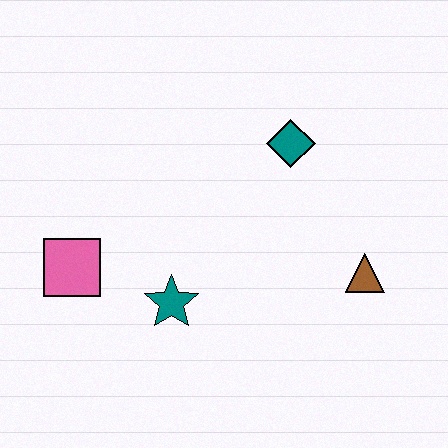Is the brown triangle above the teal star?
Yes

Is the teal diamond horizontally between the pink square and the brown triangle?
Yes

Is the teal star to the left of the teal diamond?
Yes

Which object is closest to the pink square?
The teal star is closest to the pink square.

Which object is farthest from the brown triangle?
The pink square is farthest from the brown triangle.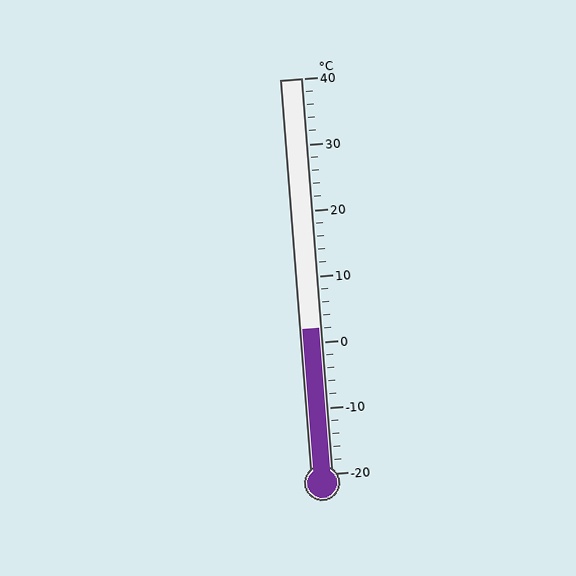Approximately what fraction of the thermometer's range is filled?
The thermometer is filled to approximately 35% of its range.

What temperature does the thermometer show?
The thermometer shows approximately 2°C.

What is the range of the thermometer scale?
The thermometer scale ranges from -20°C to 40°C.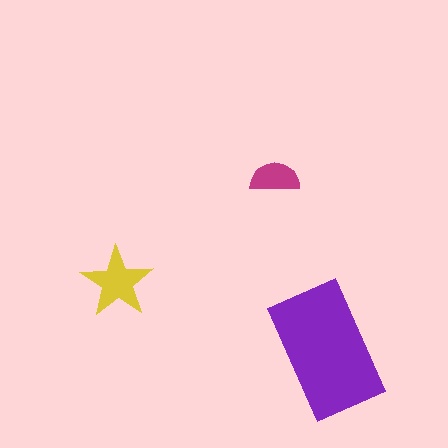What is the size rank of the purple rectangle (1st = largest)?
1st.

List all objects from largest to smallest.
The purple rectangle, the yellow star, the magenta semicircle.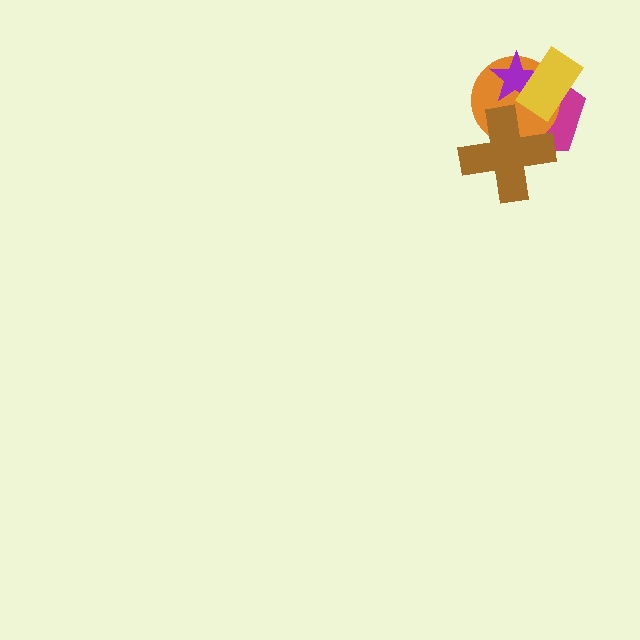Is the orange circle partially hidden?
Yes, it is partially covered by another shape.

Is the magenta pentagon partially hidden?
Yes, it is partially covered by another shape.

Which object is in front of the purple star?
The yellow rectangle is in front of the purple star.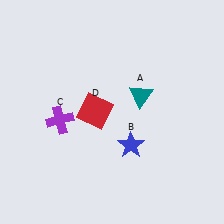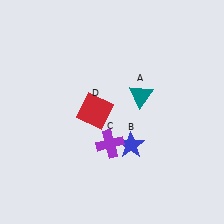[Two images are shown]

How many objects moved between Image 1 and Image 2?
1 object moved between the two images.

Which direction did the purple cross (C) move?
The purple cross (C) moved right.